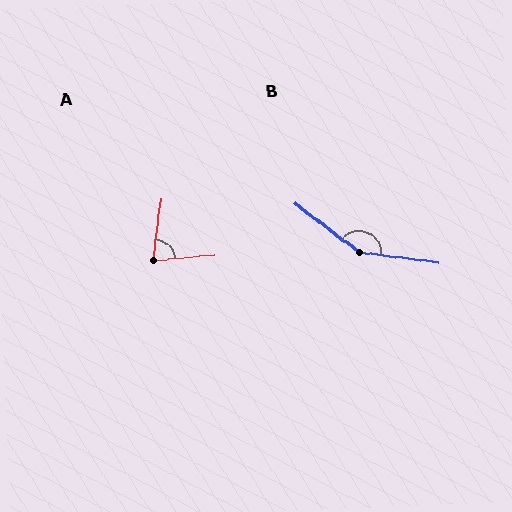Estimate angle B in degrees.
Approximately 150 degrees.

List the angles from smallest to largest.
A (76°), B (150°).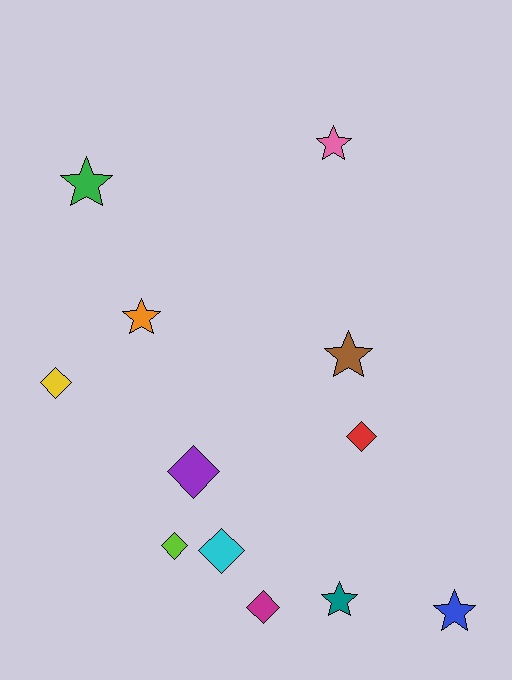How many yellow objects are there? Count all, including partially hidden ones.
There is 1 yellow object.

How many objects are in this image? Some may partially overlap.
There are 12 objects.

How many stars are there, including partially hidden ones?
There are 6 stars.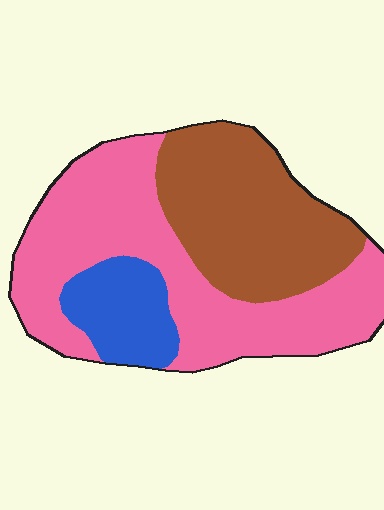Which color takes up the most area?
Pink, at roughly 50%.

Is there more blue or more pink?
Pink.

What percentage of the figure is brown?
Brown takes up between a quarter and a half of the figure.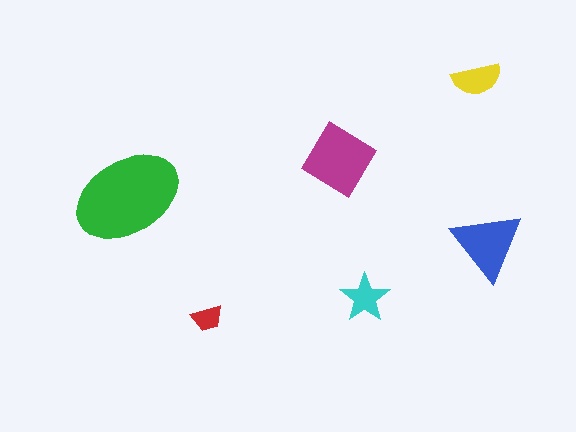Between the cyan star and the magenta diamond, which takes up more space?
The magenta diamond.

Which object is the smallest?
The red trapezoid.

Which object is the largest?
The green ellipse.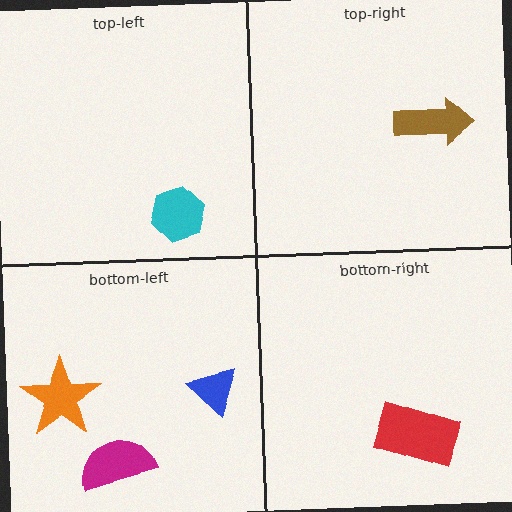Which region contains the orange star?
The bottom-left region.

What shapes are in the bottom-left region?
The blue triangle, the magenta semicircle, the orange star.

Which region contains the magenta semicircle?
The bottom-left region.